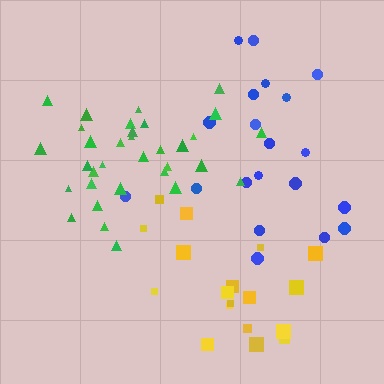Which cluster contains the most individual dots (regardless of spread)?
Green (34).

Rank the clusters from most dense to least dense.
green, yellow, blue.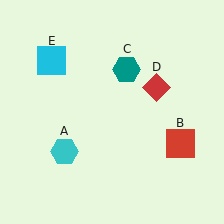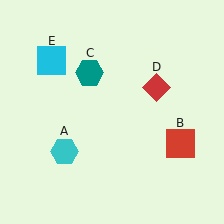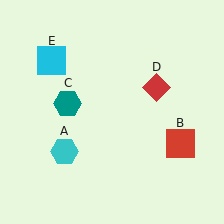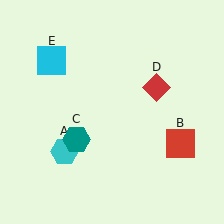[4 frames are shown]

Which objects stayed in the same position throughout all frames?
Cyan hexagon (object A) and red square (object B) and red diamond (object D) and cyan square (object E) remained stationary.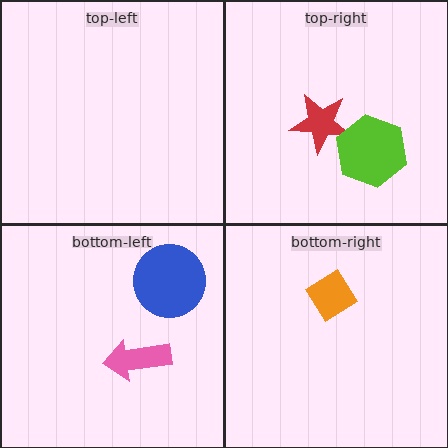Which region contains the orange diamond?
The bottom-right region.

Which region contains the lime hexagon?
The top-right region.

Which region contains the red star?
The top-right region.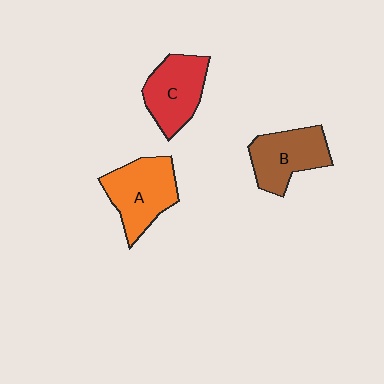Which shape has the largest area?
Shape A (orange).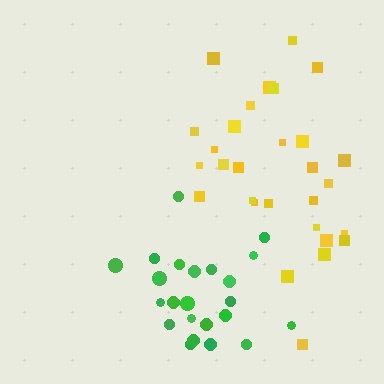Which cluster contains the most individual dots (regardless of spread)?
Yellow (29).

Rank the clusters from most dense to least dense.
green, yellow.